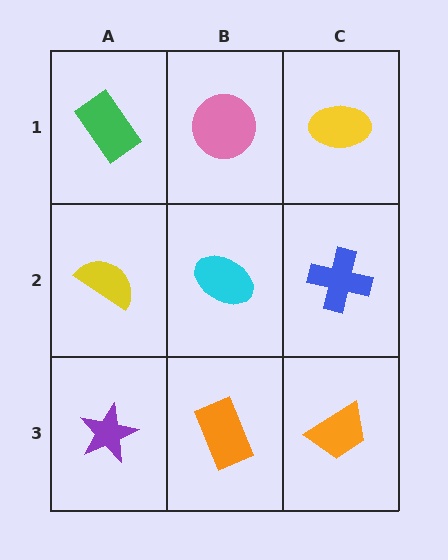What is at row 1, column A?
A green rectangle.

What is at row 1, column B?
A pink circle.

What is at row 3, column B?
An orange rectangle.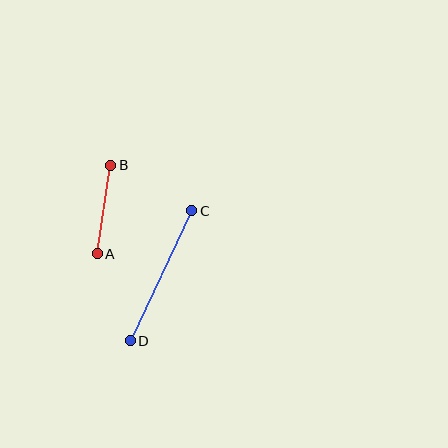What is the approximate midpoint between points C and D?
The midpoint is at approximately (161, 276) pixels.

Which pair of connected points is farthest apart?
Points C and D are farthest apart.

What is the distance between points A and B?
The distance is approximately 90 pixels.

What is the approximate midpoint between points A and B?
The midpoint is at approximately (104, 210) pixels.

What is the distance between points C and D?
The distance is approximately 143 pixels.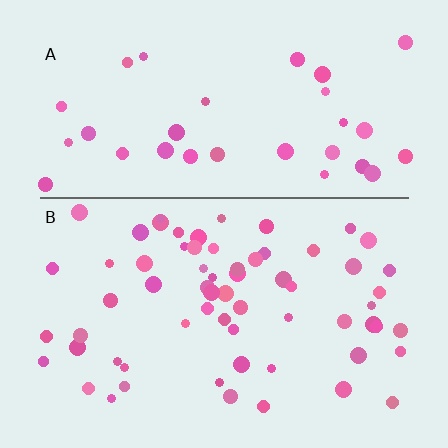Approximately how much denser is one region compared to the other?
Approximately 1.9× — region B over region A.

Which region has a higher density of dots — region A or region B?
B (the bottom).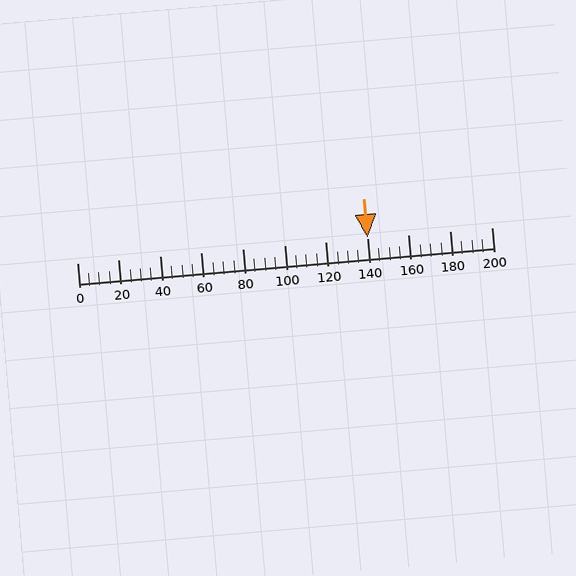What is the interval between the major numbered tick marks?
The major tick marks are spaced 20 units apart.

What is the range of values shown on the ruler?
The ruler shows values from 0 to 200.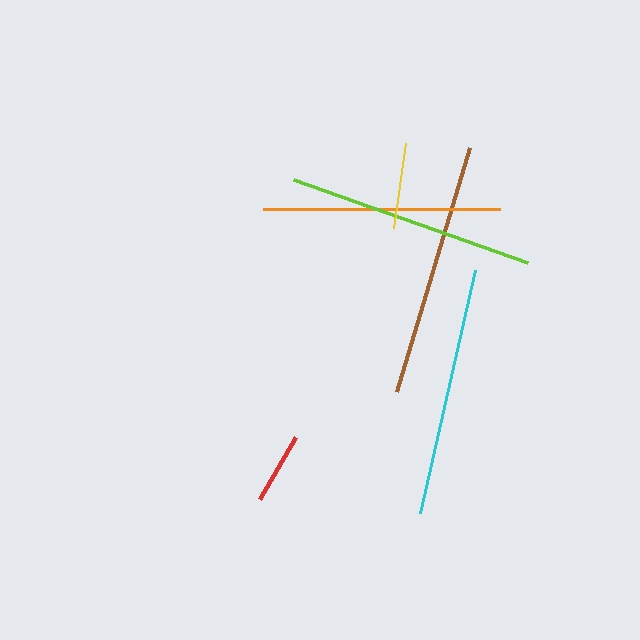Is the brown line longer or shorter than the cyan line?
The brown line is longer than the cyan line.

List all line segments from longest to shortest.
From longest to shortest: brown, cyan, lime, orange, yellow, red.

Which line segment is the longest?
The brown line is the longest at approximately 255 pixels.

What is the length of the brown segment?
The brown segment is approximately 255 pixels long.